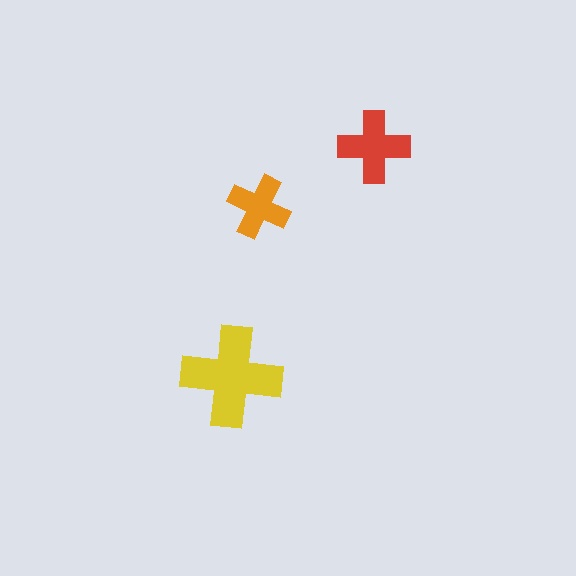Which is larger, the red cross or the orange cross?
The red one.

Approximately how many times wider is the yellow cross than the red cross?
About 1.5 times wider.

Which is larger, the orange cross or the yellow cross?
The yellow one.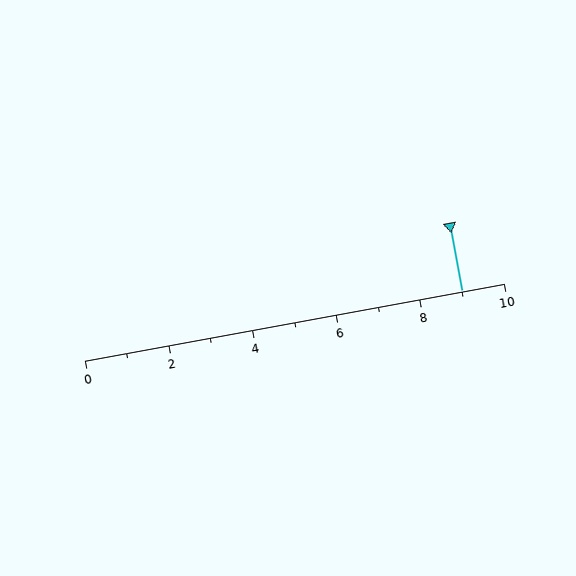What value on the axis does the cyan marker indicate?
The marker indicates approximately 9.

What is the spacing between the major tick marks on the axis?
The major ticks are spaced 2 apart.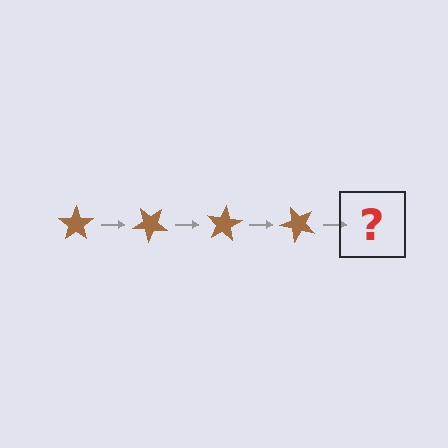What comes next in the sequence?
The next element should be a brown star rotated 160 degrees.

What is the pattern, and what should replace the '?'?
The pattern is that the star rotates 40 degrees each step. The '?' should be a brown star rotated 160 degrees.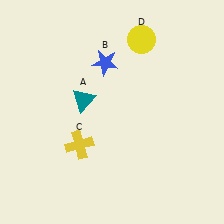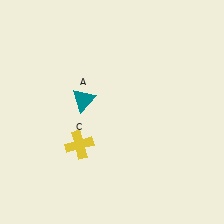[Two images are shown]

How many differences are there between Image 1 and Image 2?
There are 2 differences between the two images.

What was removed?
The yellow circle (D), the blue star (B) were removed in Image 2.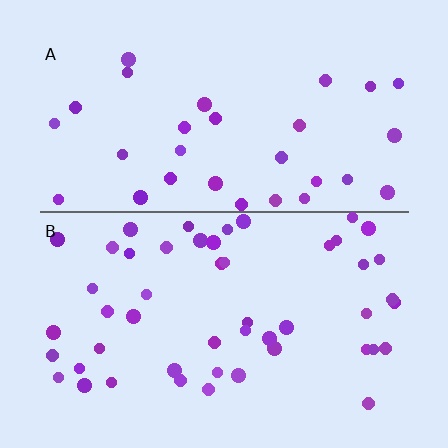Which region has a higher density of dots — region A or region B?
B (the bottom).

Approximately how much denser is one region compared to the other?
Approximately 1.6× — region B over region A.